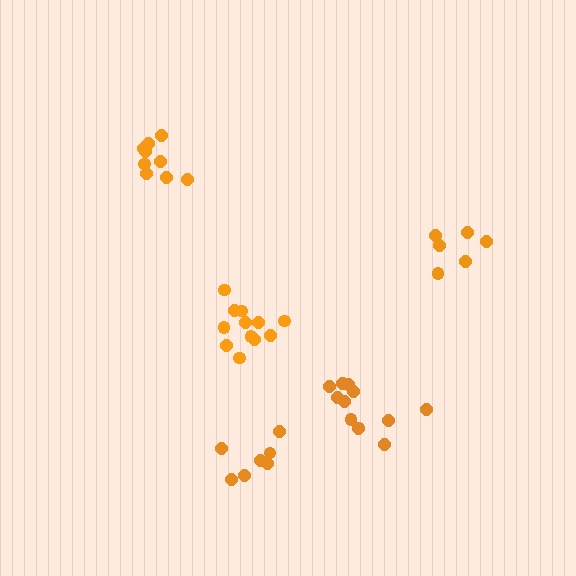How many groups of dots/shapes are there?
There are 5 groups.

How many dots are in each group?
Group 1: 12 dots, Group 2: 6 dots, Group 3: 9 dots, Group 4: 12 dots, Group 5: 7 dots (46 total).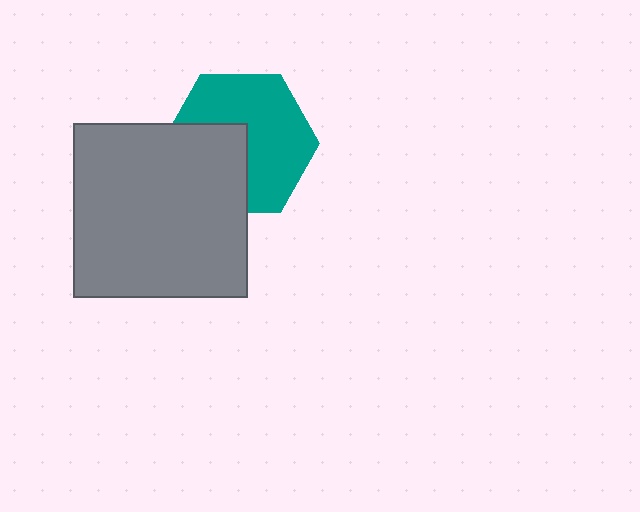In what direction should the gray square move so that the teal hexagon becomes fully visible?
The gray square should move toward the lower-left. That is the shortest direction to clear the overlap and leave the teal hexagon fully visible.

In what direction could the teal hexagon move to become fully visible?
The teal hexagon could move toward the upper-right. That would shift it out from behind the gray square entirely.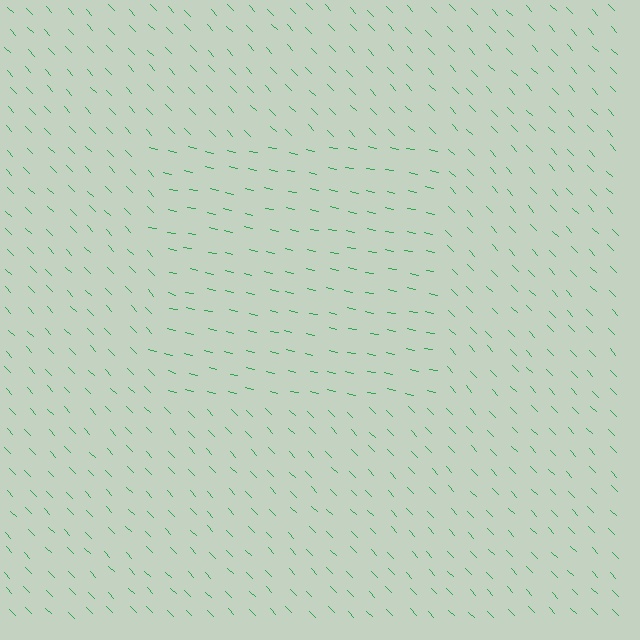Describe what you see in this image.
The image is filled with small green line segments. A rectangle region in the image has lines oriented differently from the surrounding lines, creating a visible texture boundary.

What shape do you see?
I see a rectangle.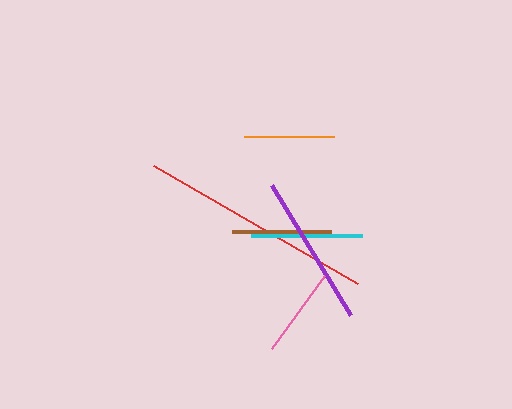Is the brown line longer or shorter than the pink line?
The brown line is longer than the pink line.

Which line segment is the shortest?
The pink line is the shortest at approximately 91 pixels.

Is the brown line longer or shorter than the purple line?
The purple line is longer than the brown line.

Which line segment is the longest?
The red line is the longest at approximately 236 pixels.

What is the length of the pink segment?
The pink segment is approximately 91 pixels long.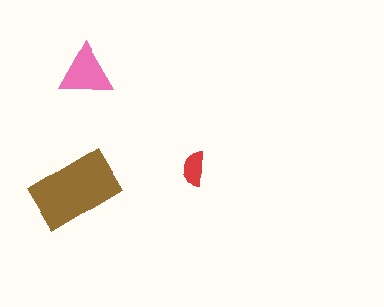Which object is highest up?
The pink triangle is topmost.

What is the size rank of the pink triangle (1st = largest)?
2nd.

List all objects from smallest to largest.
The red semicircle, the pink triangle, the brown rectangle.